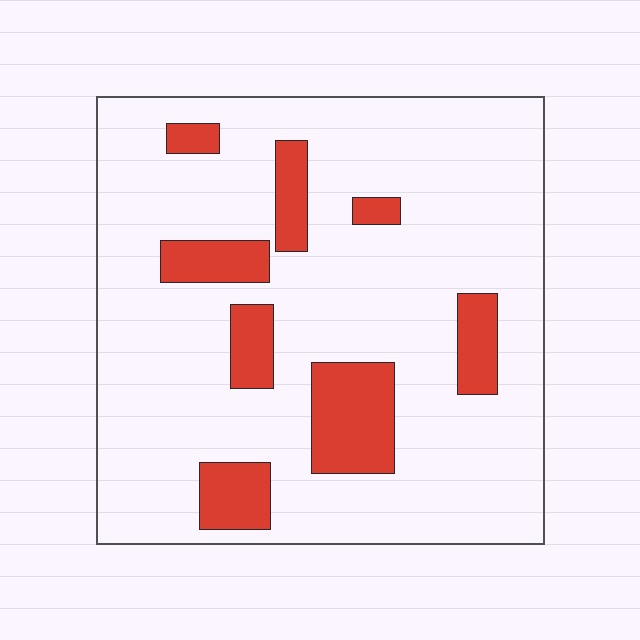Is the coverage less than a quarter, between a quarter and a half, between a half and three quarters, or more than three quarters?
Less than a quarter.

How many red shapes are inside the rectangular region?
8.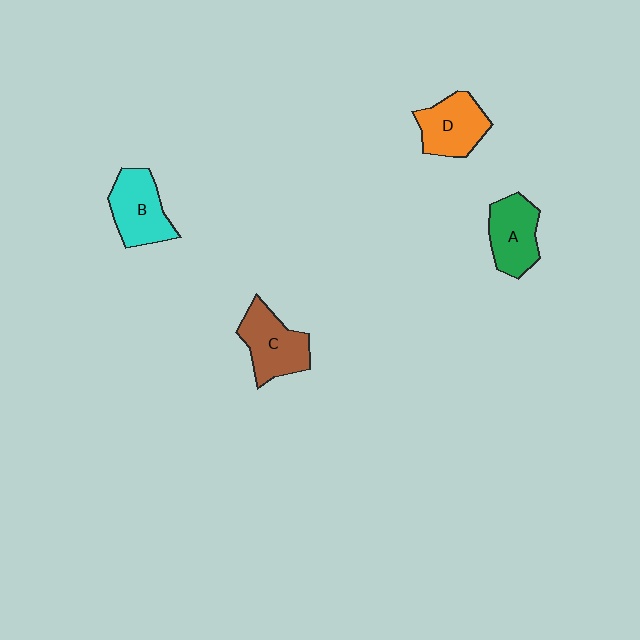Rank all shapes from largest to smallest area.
From largest to smallest: C (brown), B (cyan), D (orange), A (green).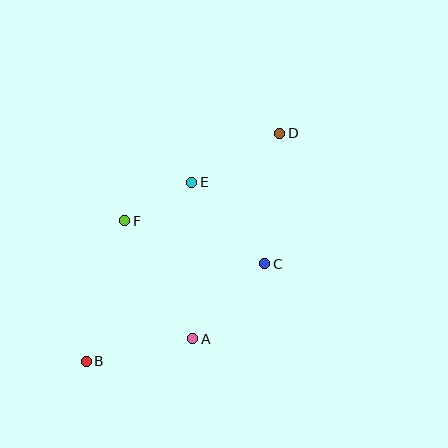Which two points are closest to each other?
Points E and F are closest to each other.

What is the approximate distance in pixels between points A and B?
The distance between A and B is approximately 109 pixels.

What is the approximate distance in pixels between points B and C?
The distance between B and C is approximately 203 pixels.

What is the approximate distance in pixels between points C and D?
The distance between C and D is approximately 131 pixels.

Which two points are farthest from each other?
Points B and D are farthest from each other.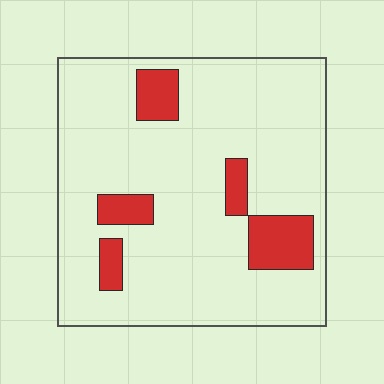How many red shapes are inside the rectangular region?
5.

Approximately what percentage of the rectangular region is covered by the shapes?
Approximately 15%.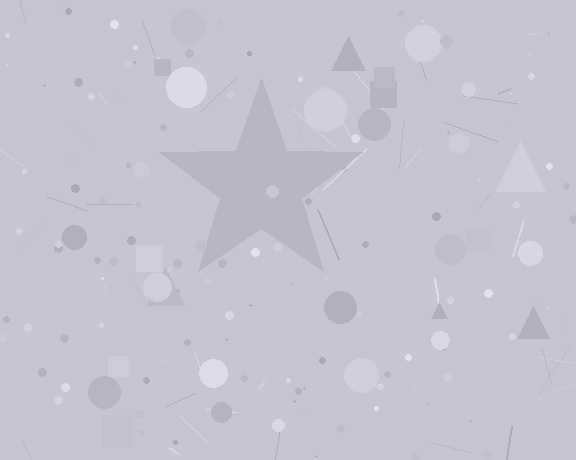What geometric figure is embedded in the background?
A star is embedded in the background.